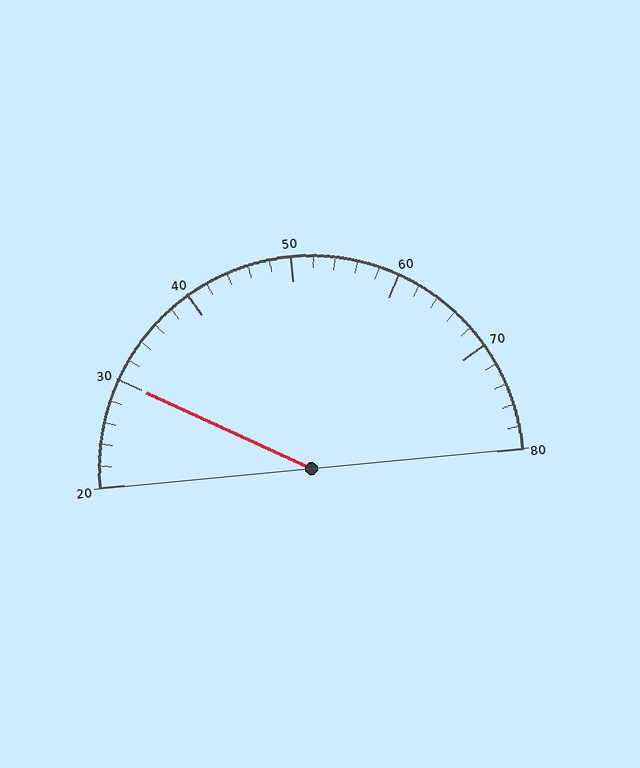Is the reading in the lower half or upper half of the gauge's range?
The reading is in the lower half of the range (20 to 80).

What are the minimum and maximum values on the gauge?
The gauge ranges from 20 to 80.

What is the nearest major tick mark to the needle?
The nearest major tick mark is 30.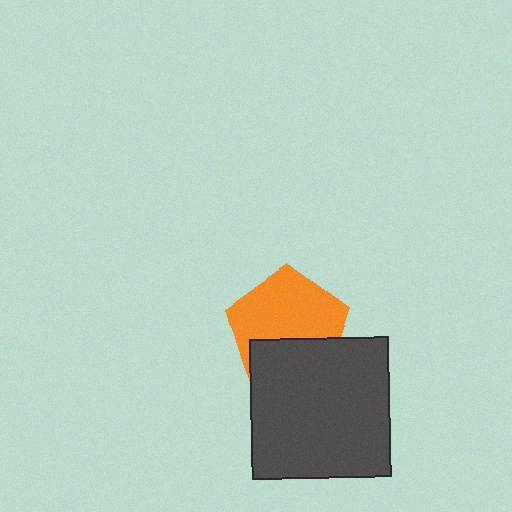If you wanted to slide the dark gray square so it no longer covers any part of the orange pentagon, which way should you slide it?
Slide it down — that is the most direct way to separate the two shapes.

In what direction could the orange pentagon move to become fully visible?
The orange pentagon could move up. That would shift it out from behind the dark gray square entirely.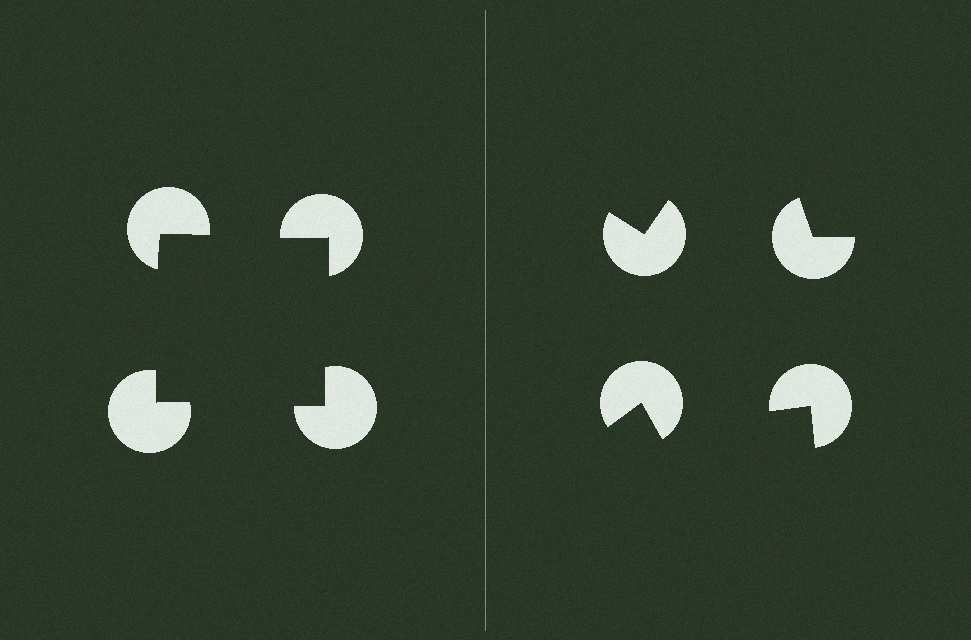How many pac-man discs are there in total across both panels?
8 — 4 on each side.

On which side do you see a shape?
An illusory square appears on the left side. On the right side the wedge cuts are rotated, so no coherent shape forms.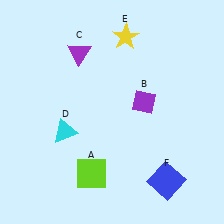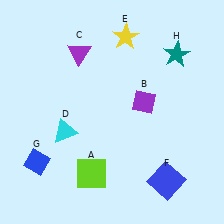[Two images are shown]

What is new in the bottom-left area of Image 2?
A blue diamond (G) was added in the bottom-left area of Image 2.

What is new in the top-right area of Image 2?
A teal star (H) was added in the top-right area of Image 2.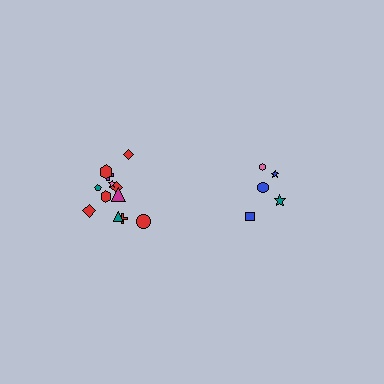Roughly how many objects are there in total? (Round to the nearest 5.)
Roughly 20 objects in total.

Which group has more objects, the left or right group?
The left group.